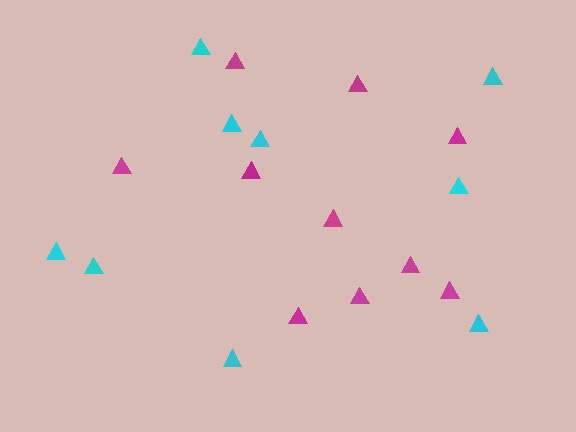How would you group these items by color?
There are 2 groups: one group of cyan triangles (9) and one group of magenta triangles (10).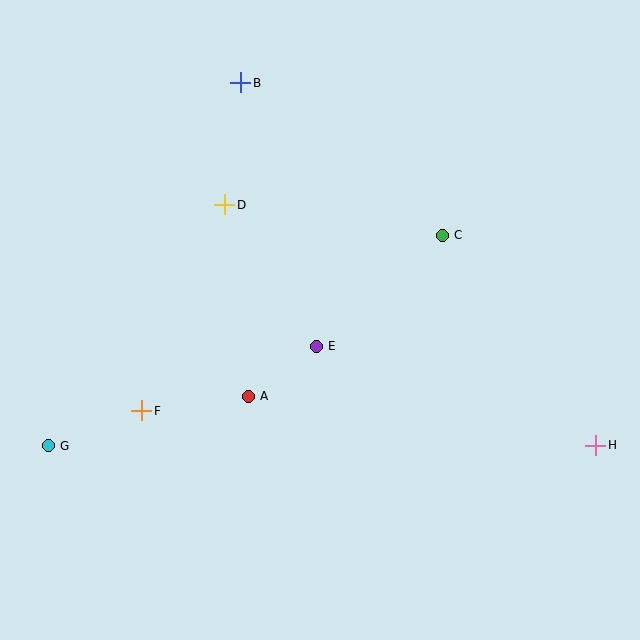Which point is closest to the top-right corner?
Point C is closest to the top-right corner.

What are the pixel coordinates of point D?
Point D is at (225, 205).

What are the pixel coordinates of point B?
Point B is at (241, 83).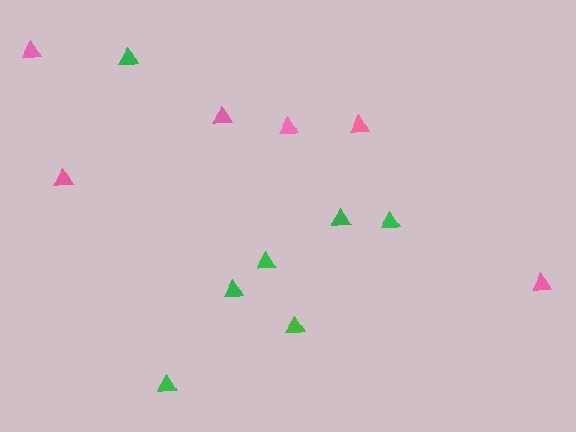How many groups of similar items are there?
There are 2 groups: one group of pink triangles (6) and one group of green triangles (7).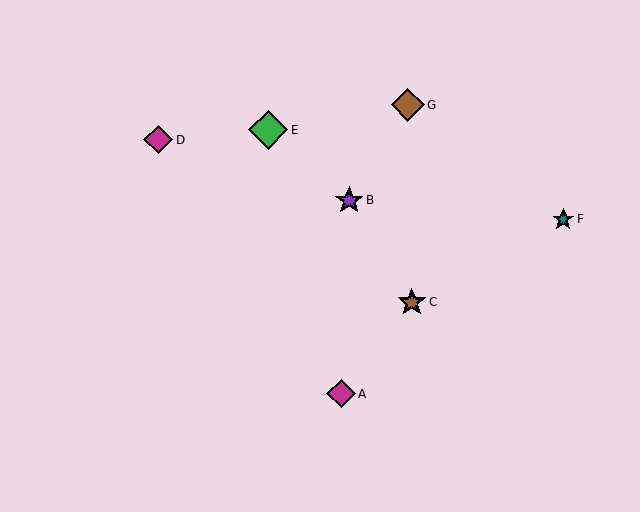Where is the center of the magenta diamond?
The center of the magenta diamond is at (158, 140).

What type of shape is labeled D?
Shape D is a magenta diamond.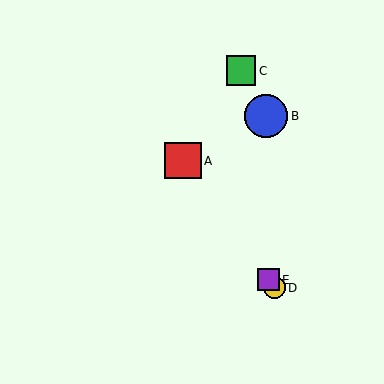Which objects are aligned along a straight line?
Objects A, D, E are aligned along a straight line.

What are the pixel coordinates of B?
Object B is at (266, 116).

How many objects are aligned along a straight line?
3 objects (A, D, E) are aligned along a straight line.